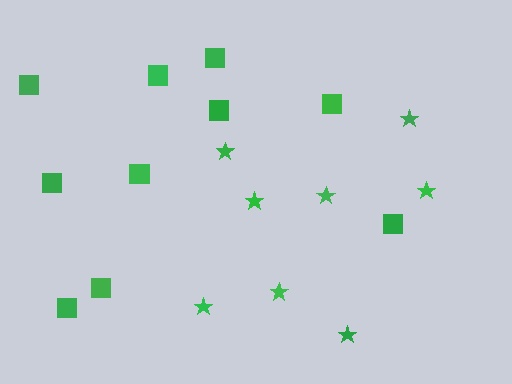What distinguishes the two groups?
There are 2 groups: one group of stars (8) and one group of squares (10).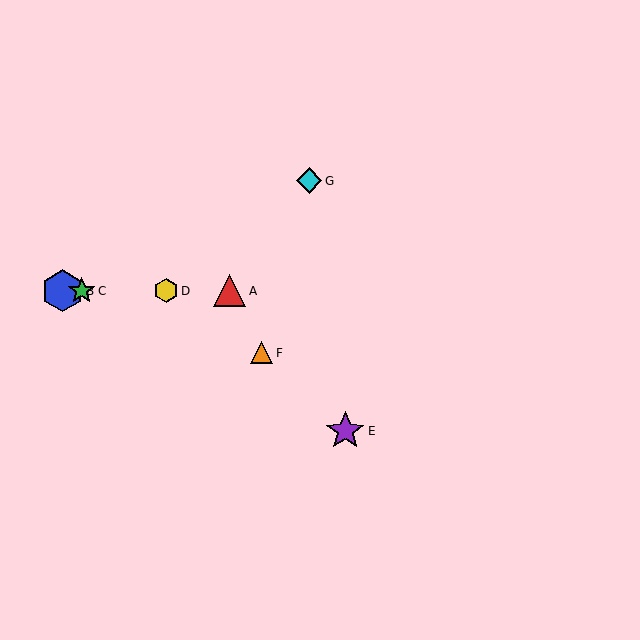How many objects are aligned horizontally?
4 objects (A, B, C, D) are aligned horizontally.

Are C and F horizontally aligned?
No, C is at y≈291 and F is at y≈353.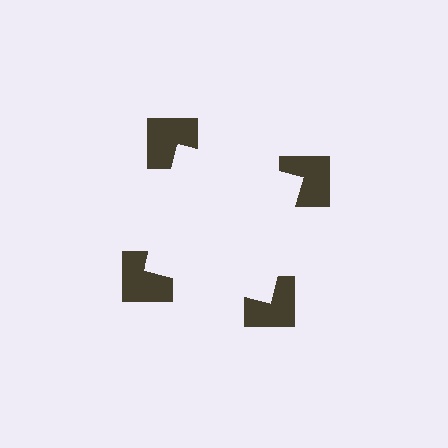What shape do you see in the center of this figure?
An illusory square — its edges are inferred from the aligned wedge cuts in the notched squares, not physically drawn.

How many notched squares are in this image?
There are 4 — one at each vertex of the illusory square.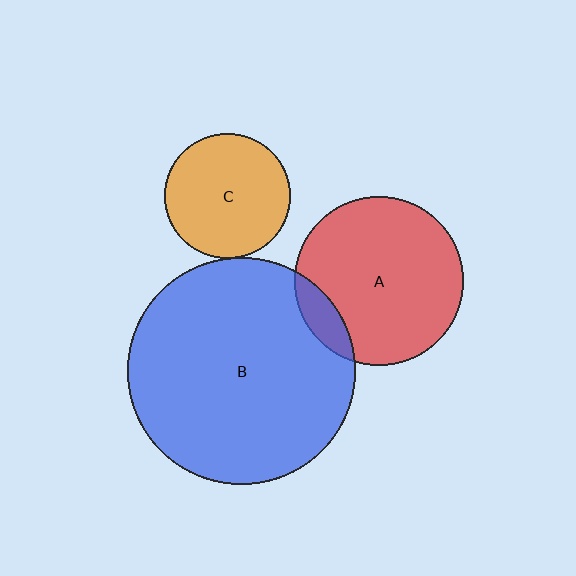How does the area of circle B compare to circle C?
Approximately 3.3 times.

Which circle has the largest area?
Circle B (blue).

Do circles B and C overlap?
Yes.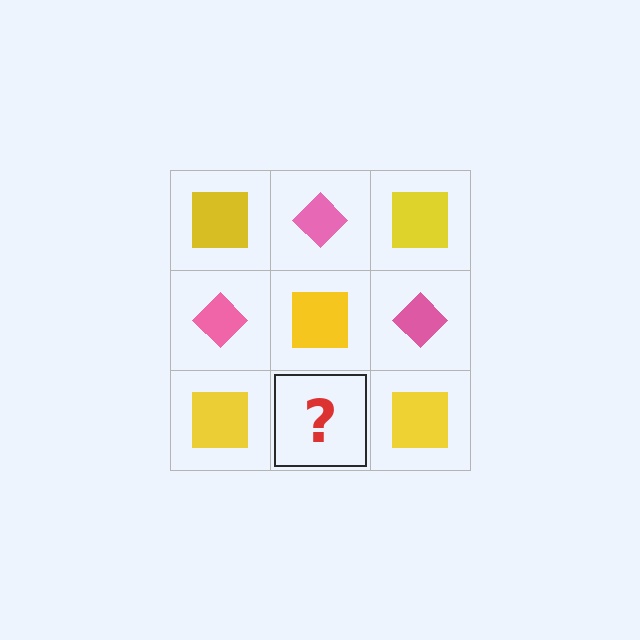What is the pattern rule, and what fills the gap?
The rule is that it alternates yellow square and pink diamond in a checkerboard pattern. The gap should be filled with a pink diamond.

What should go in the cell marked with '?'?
The missing cell should contain a pink diamond.